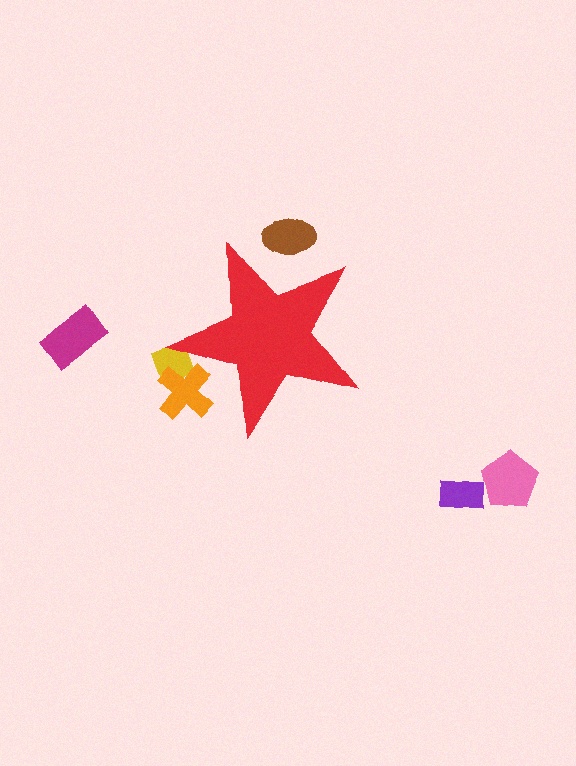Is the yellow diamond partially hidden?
Yes, the yellow diamond is partially hidden behind the red star.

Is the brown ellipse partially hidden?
Yes, the brown ellipse is partially hidden behind the red star.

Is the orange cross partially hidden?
Yes, the orange cross is partially hidden behind the red star.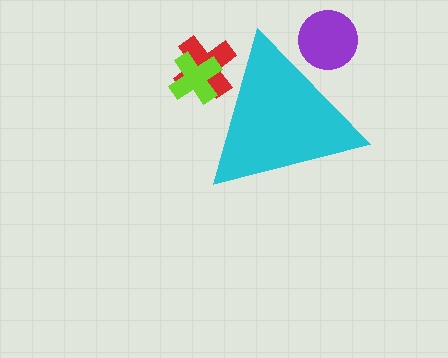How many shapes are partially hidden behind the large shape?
3 shapes are partially hidden.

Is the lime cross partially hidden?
Yes, the lime cross is partially hidden behind the cyan triangle.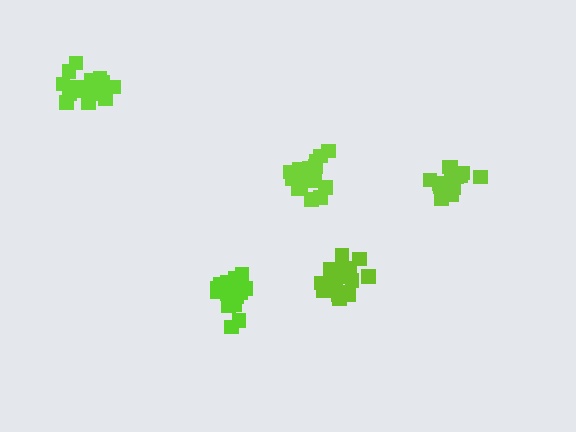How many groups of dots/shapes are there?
There are 5 groups.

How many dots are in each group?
Group 1: 21 dots, Group 2: 15 dots, Group 3: 21 dots, Group 4: 21 dots, Group 5: 21 dots (99 total).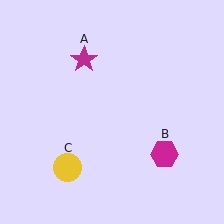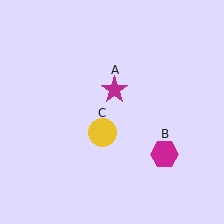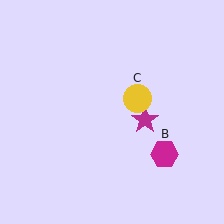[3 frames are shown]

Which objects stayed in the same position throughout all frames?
Magenta hexagon (object B) remained stationary.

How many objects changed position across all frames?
2 objects changed position: magenta star (object A), yellow circle (object C).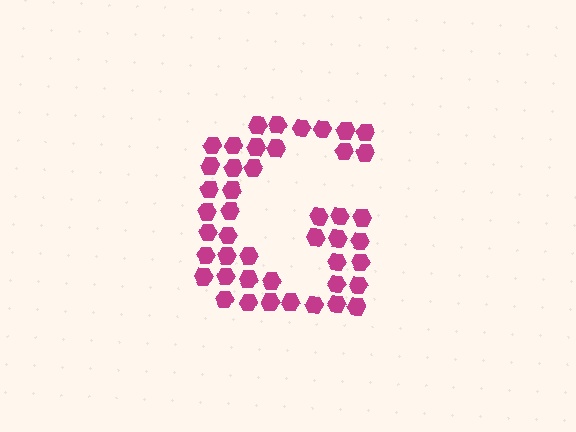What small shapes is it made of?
It is made of small hexagons.